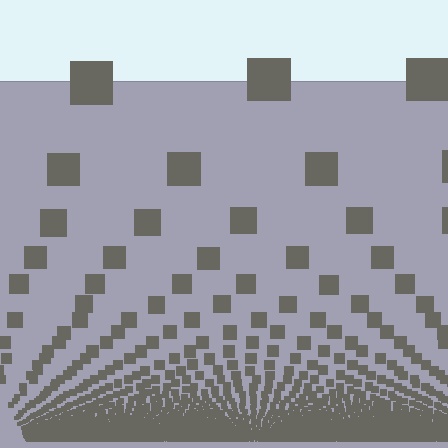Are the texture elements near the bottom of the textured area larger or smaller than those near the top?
Smaller. The gradient is inverted — elements near the bottom are smaller and denser.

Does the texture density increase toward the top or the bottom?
Density increases toward the bottom.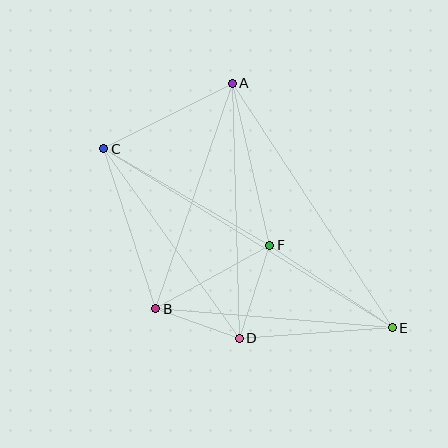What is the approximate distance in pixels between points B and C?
The distance between B and C is approximately 168 pixels.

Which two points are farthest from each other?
Points C and E are farthest from each other.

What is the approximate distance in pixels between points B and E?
The distance between B and E is approximately 238 pixels.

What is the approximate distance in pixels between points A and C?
The distance between A and C is approximately 144 pixels.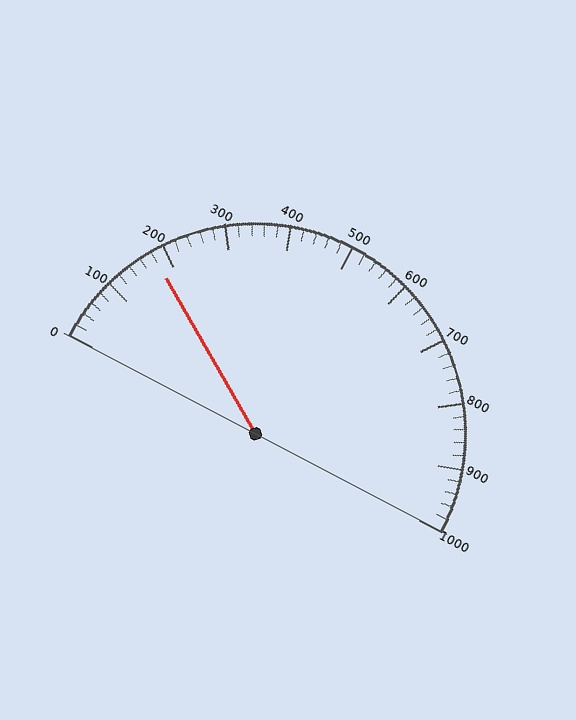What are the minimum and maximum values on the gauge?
The gauge ranges from 0 to 1000.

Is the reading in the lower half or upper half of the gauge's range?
The reading is in the lower half of the range (0 to 1000).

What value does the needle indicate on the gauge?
The needle indicates approximately 180.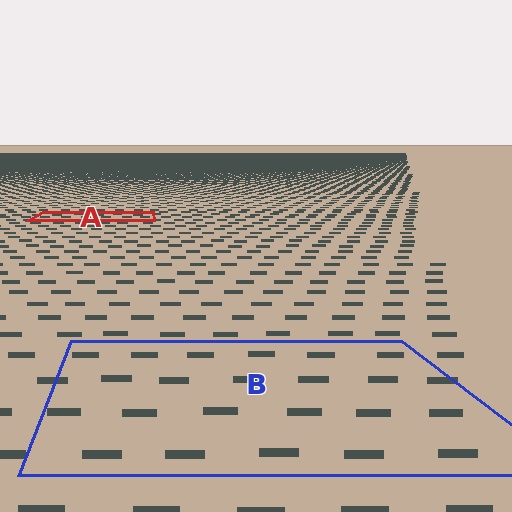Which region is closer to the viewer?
Region B is closer. The texture elements there are larger and more spread out.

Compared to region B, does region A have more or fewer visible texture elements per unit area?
Region A has more texture elements per unit area — they are packed more densely because it is farther away.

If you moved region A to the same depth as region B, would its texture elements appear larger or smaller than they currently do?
They would appear larger. At a closer depth, the same texture elements are projected at a bigger on-screen size.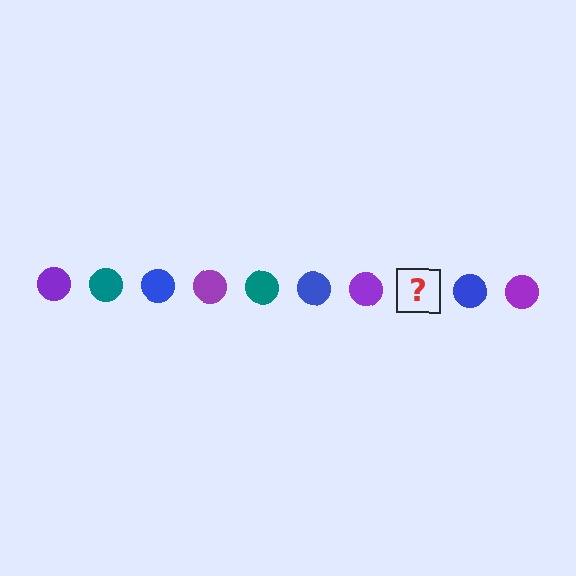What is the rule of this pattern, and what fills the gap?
The rule is that the pattern cycles through purple, teal, blue circles. The gap should be filled with a teal circle.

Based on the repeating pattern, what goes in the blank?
The blank should be a teal circle.